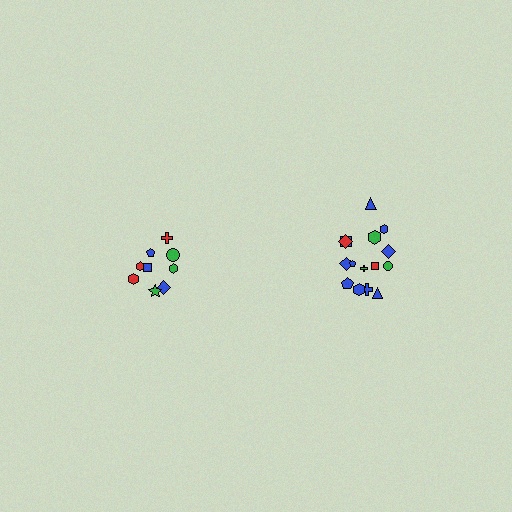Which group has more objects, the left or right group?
The right group.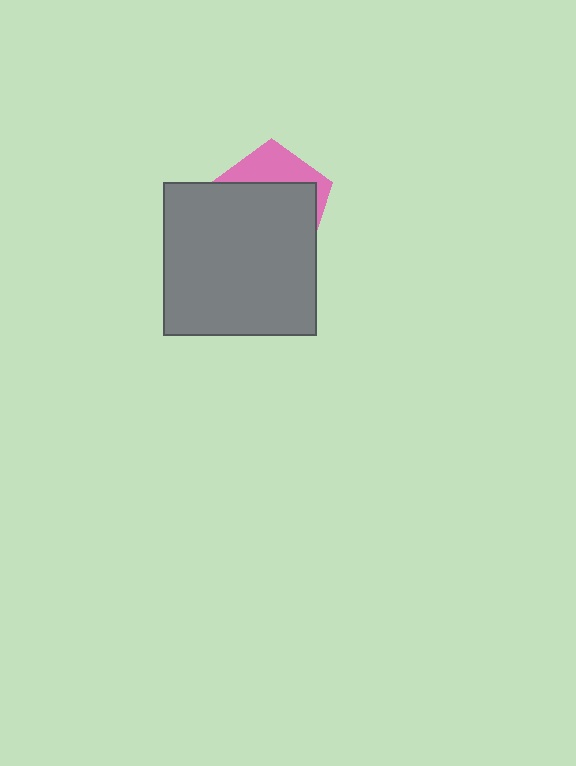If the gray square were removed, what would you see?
You would see the complete pink pentagon.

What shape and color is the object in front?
The object in front is a gray square.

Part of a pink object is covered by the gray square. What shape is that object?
It is a pentagon.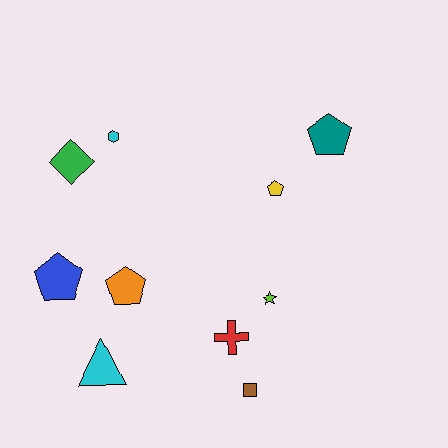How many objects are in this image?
There are 10 objects.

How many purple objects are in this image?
There are no purple objects.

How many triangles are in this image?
There is 1 triangle.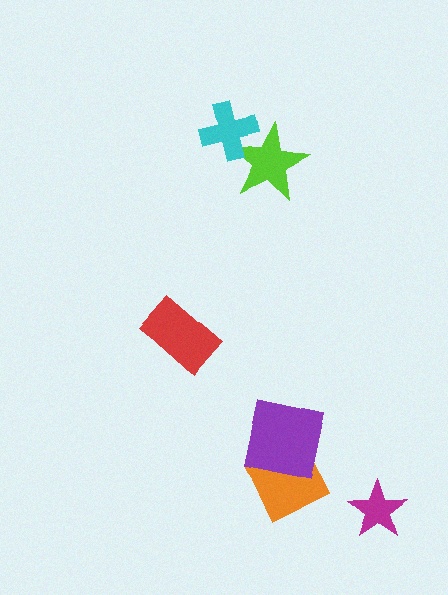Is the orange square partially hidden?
Yes, it is partially covered by another shape.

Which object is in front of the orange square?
The purple square is in front of the orange square.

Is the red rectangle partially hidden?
No, no other shape covers it.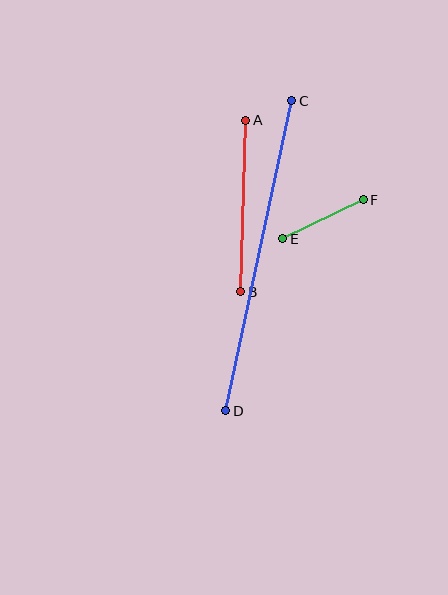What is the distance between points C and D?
The distance is approximately 317 pixels.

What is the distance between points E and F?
The distance is approximately 89 pixels.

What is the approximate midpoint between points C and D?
The midpoint is at approximately (259, 256) pixels.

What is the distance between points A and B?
The distance is approximately 172 pixels.